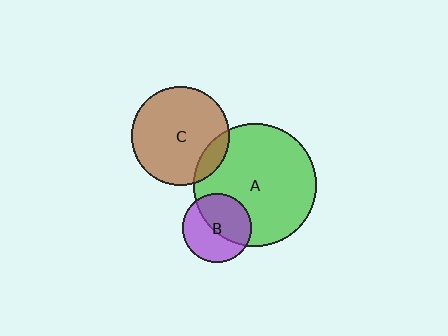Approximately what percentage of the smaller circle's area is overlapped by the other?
Approximately 15%.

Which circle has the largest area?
Circle A (green).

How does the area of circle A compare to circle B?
Approximately 3.2 times.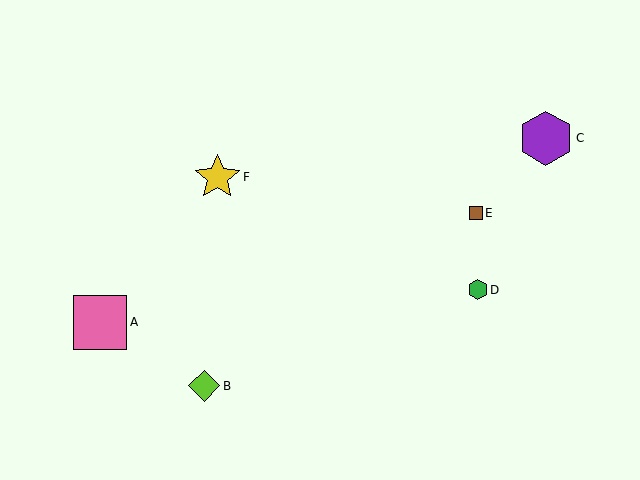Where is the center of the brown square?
The center of the brown square is at (476, 213).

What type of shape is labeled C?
Shape C is a purple hexagon.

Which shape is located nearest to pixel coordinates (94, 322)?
The pink square (labeled A) at (100, 322) is nearest to that location.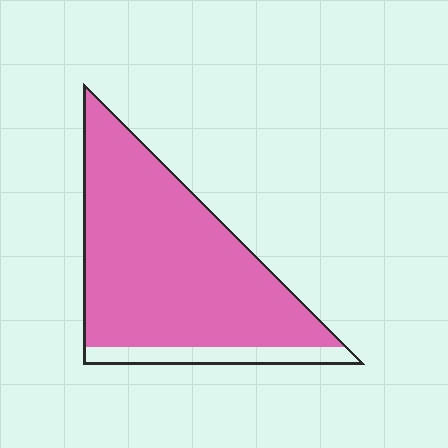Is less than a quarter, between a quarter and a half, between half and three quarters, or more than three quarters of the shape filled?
More than three quarters.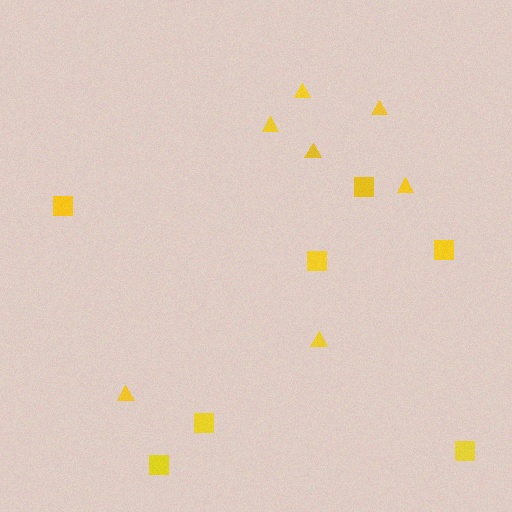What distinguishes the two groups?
There are 2 groups: one group of triangles (7) and one group of squares (7).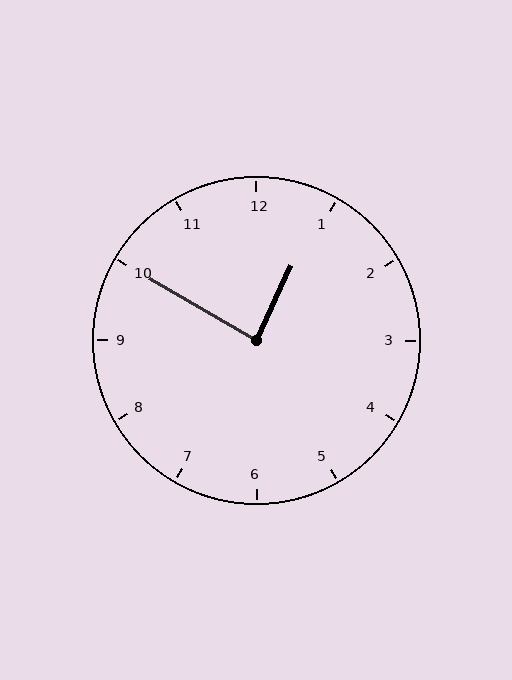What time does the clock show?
12:50.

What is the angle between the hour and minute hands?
Approximately 85 degrees.